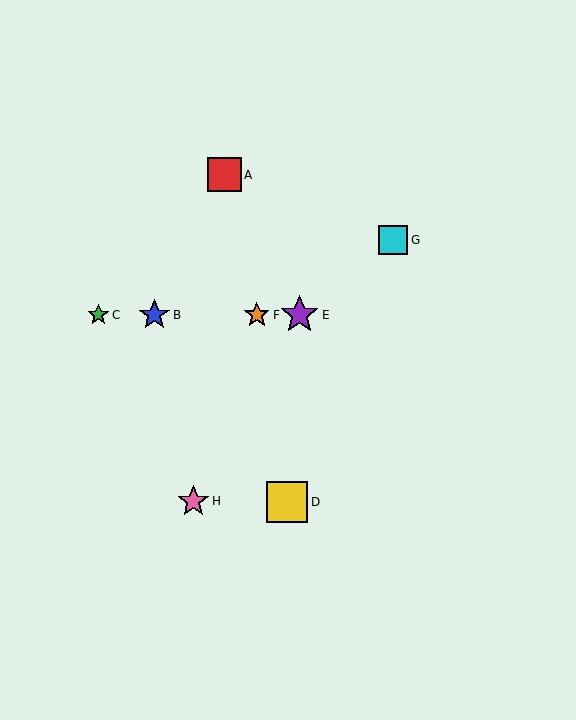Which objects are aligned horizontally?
Objects B, C, E, F are aligned horizontally.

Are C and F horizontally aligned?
Yes, both are at y≈315.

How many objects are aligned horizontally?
4 objects (B, C, E, F) are aligned horizontally.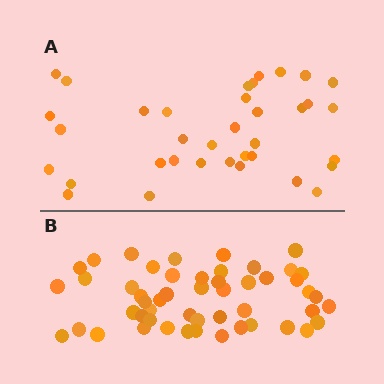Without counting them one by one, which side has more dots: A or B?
Region B (the bottom region) has more dots.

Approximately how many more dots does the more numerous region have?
Region B has approximately 15 more dots than region A.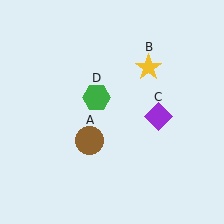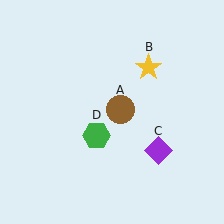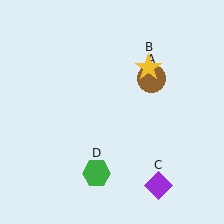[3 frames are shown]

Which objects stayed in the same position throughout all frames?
Yellow star (object B) remained stationary.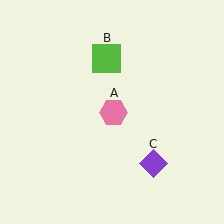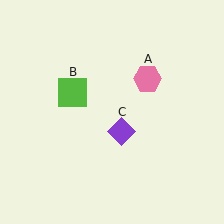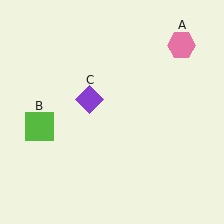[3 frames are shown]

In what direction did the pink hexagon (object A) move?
The pink hexagon (object A) moved up and to the right.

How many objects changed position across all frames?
3 objects changed position: pink hexagon (object A), lime square (object B), purple diamond (object C).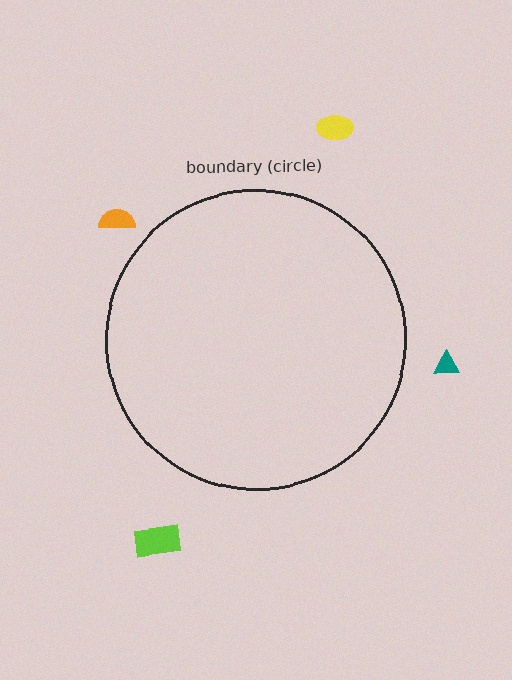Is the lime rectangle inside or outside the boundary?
Outside.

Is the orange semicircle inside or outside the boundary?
Outside.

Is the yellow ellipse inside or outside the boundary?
Outside.